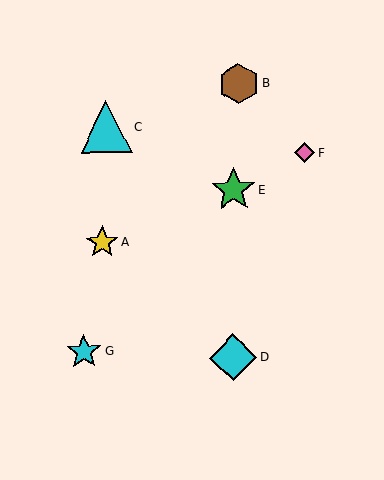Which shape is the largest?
The cyan triangle (labeled C) is the largest.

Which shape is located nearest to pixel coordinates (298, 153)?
The pink diamond (labeled F) at (305, 153) is nearest to that location.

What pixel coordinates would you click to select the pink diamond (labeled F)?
Click at (305, 153) to select the pink diamond F.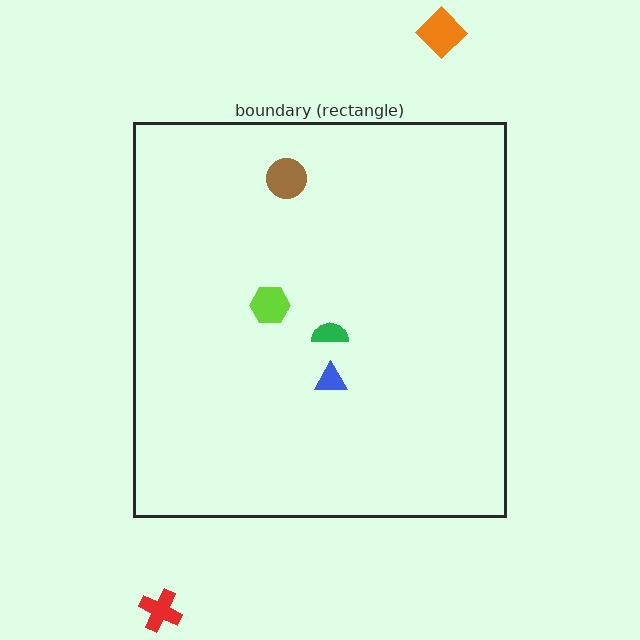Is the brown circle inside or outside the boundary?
Inside.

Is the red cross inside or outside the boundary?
Outside.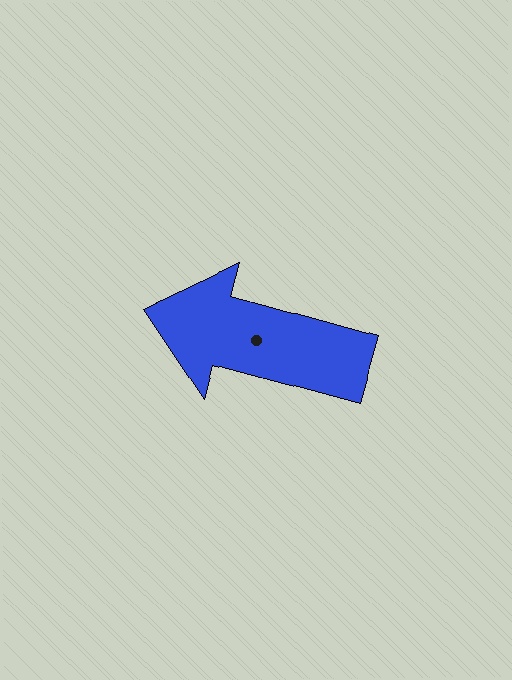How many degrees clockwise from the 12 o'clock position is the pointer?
Approximately 285 degrees.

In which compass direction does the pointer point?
West.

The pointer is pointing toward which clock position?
Roughly 10 o'clock.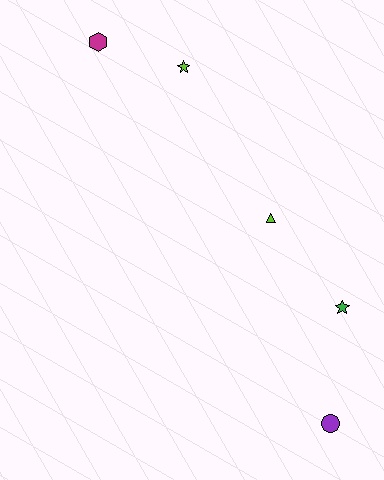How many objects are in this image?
There are 5 objects.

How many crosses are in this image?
There are no crosses.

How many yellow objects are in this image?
There are no yellow objects.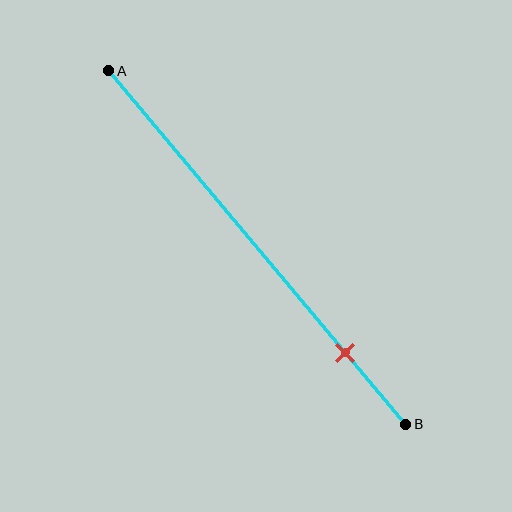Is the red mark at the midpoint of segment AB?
No, the mark is at about 80% from A, not at the 50% midpoint.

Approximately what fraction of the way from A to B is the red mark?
The red mark is approximately 80% of the way from A to B.